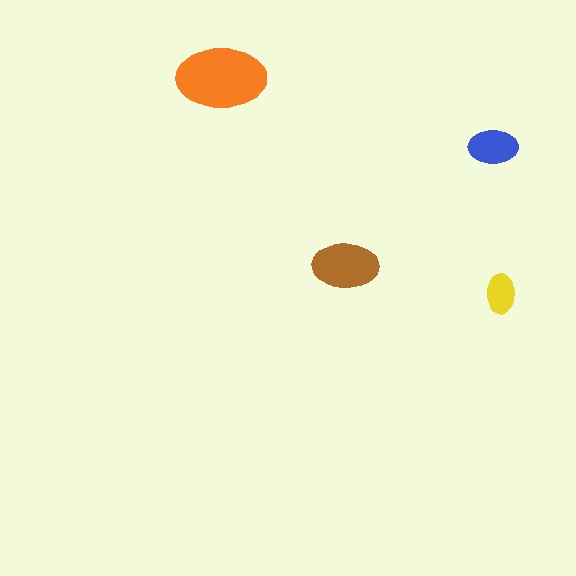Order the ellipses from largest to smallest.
the orange one, the brown one, the blue one, the yellow one.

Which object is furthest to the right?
The yellow ellipse is rightmost.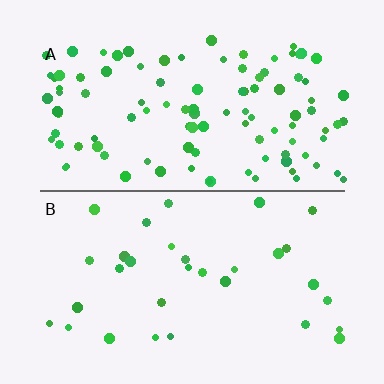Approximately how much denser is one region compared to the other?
Approximately 3.3× — region A over region B.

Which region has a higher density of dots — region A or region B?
A (the top).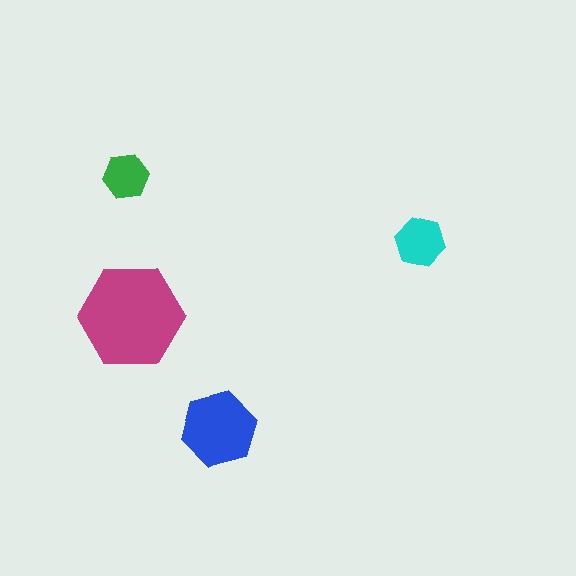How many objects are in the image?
There are 4 objects in the image.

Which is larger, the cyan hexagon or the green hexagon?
The cyan one.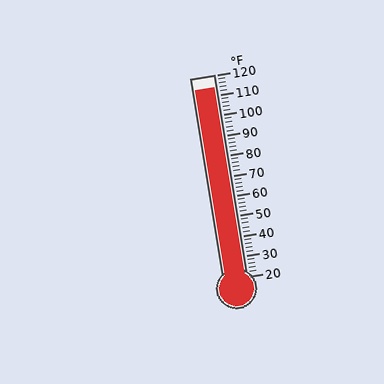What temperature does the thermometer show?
The thermometer shows approximately 114°F.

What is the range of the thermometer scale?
The thermometer scale ranges from 20°F to 120°F.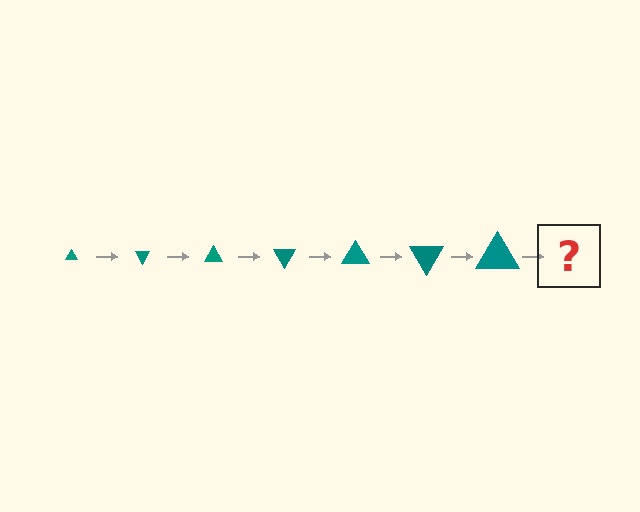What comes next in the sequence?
The next element should be a triangle, larger than the previous one and rotated 420 degrees from the start.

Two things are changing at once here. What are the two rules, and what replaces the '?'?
The two rules are that the triangle grows larger each step and it rotates 60 degrees each step. The '?' should be a triangle, larger than the previous one and rotated 420 degrees from the start.